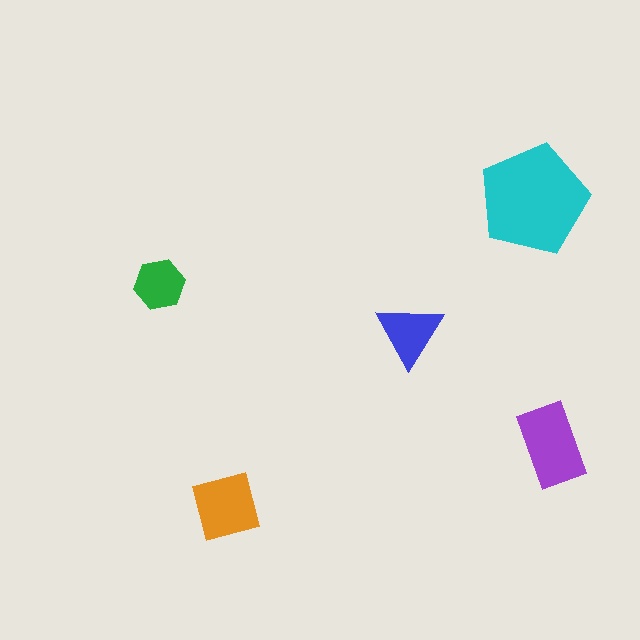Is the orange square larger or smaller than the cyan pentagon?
Smaller.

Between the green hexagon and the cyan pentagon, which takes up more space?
The cyan pentagon.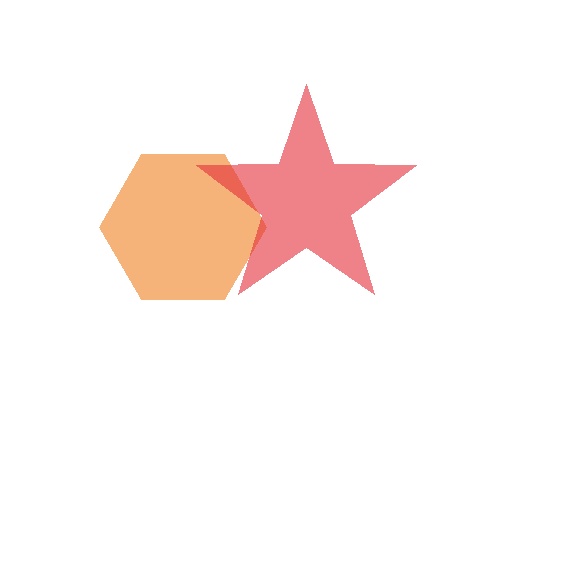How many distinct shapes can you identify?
There are 2 distinct shapes: an orange hexagon, a red star.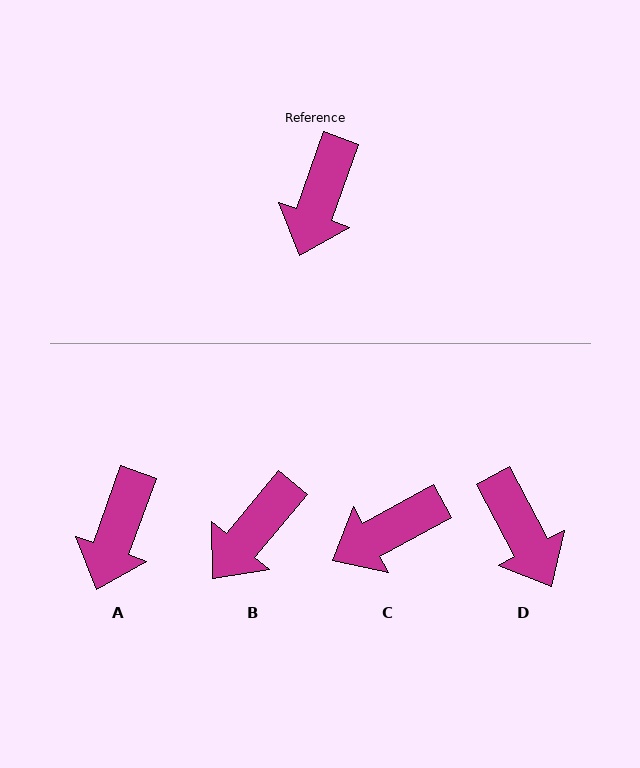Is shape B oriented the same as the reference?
No, it is off by about 20 degrees.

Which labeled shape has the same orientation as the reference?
A.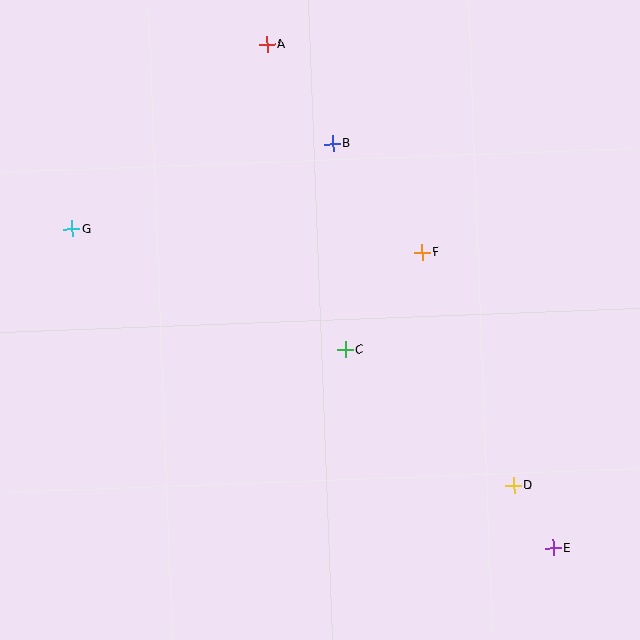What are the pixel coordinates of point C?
Point C is at (346, 350).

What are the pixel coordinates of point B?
Point B is at (333, 144).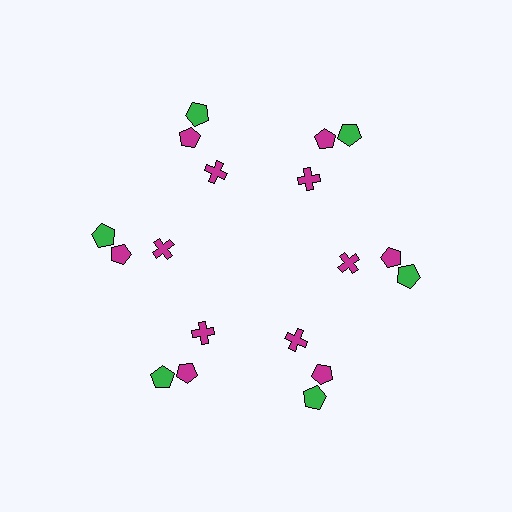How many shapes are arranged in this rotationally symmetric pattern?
There are 18 shapes, arranged in 6 groups of 3.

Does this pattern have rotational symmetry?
Yes, this pattern has 6-fold rotational symmetry. It looks the same after rotating 60 degrees around the center.